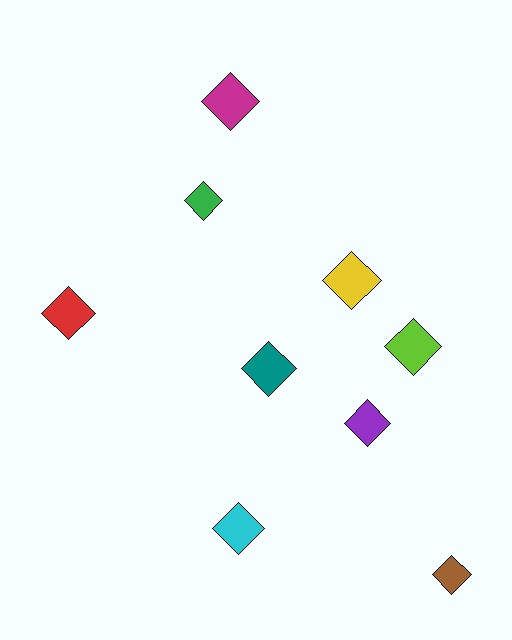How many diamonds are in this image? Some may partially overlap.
There are 9 diamonds.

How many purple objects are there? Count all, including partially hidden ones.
There is 1 purple object.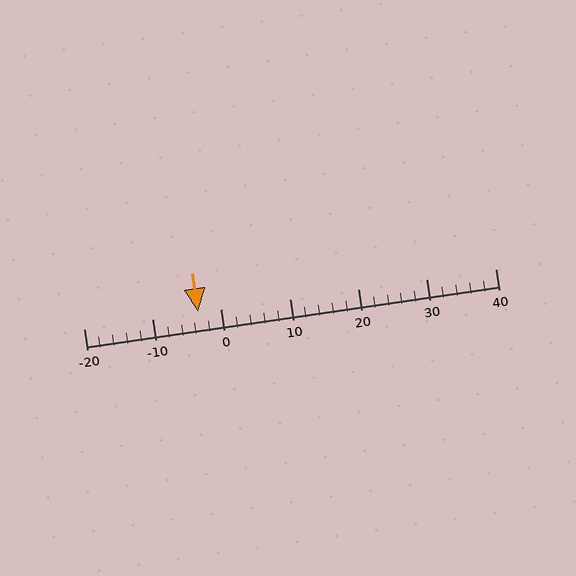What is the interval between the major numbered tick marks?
The major tick marks are spaced 10 units apart.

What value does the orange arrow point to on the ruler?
The orange arrow points to approximately -3.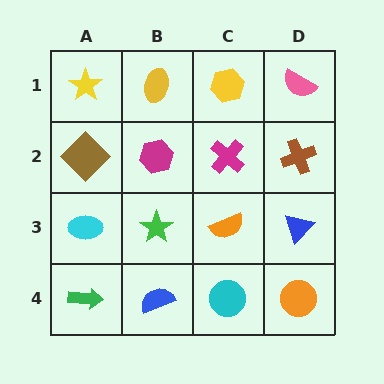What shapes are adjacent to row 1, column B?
A magenta hexagon (row 2, column B), a yellow star (row 1, column A), a yellow hexagon (row 1, column C).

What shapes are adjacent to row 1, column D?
A brown cross (row 2, column D), a yellow hexagon (row 1, column C).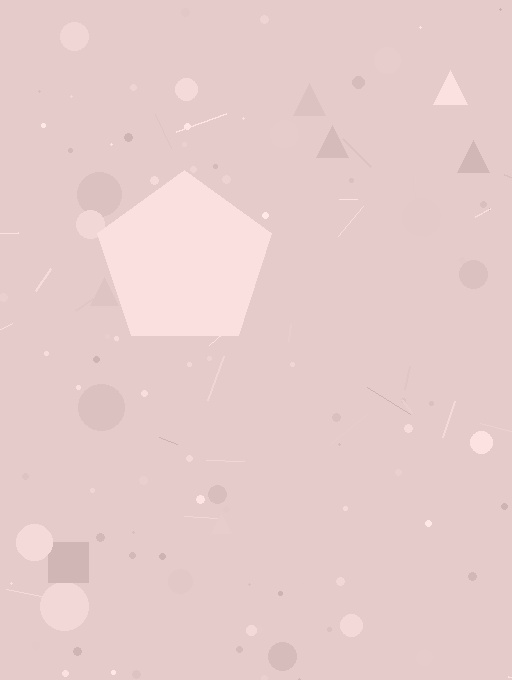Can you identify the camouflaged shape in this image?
The camouflaged shape is a pentagon.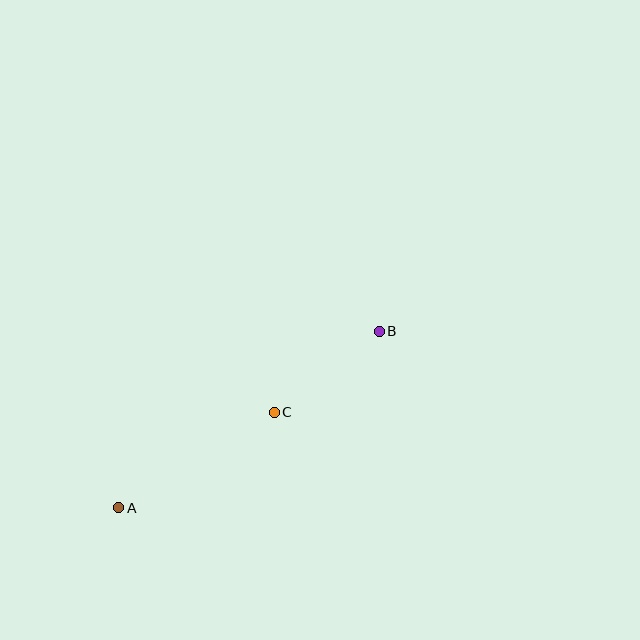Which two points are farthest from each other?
Points A and B are farthest from each other.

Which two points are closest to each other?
Points B and C are closest to each other.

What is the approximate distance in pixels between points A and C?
The distance between A and C is approximately 182 pixels.